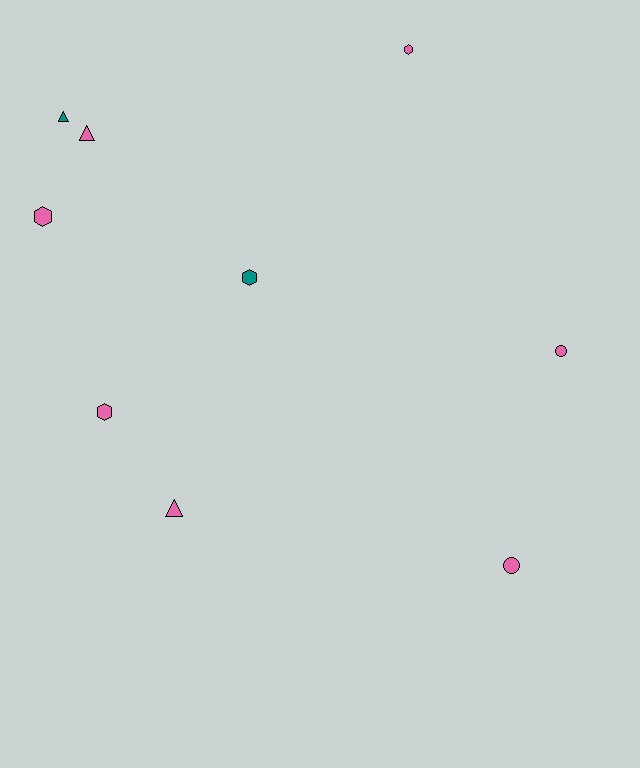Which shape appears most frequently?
Hexagon, with 4 objects.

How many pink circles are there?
There are 2 pink circles.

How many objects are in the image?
There are 9 objects.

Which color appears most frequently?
Pink, with 7 objects.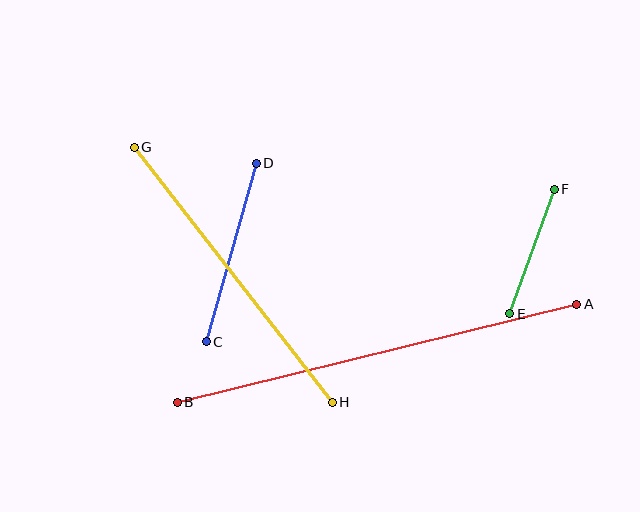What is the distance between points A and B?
The distance is approximately 411 pixels.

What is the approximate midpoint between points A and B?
The midpoint is at approximately (377, 353) pixels.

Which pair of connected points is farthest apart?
Points A and B are farthest apart.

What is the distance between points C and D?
The distance is approximately 185 pixels.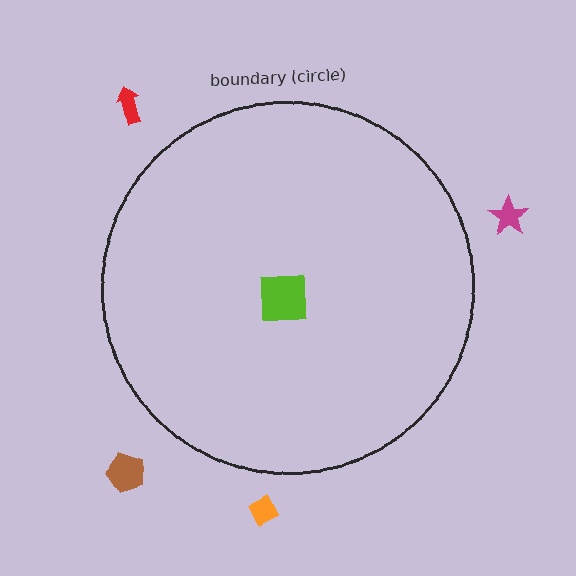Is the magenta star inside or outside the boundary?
Outside.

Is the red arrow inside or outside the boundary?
Outside.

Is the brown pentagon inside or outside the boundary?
Outside.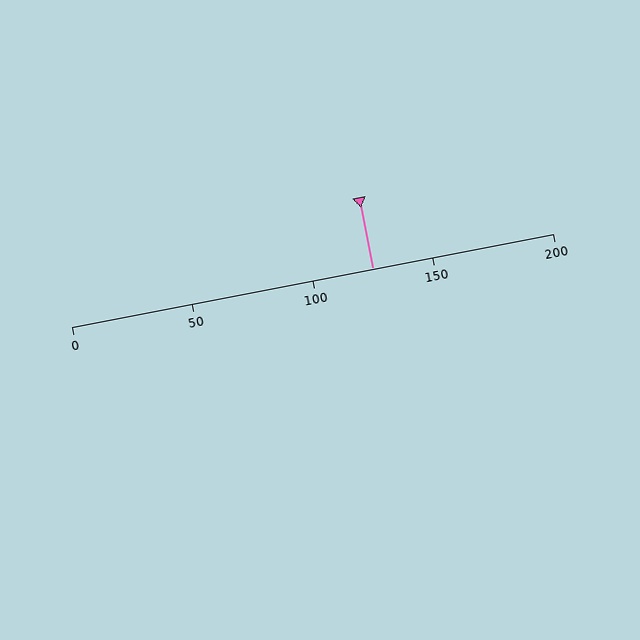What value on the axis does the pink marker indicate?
The marker indicates approximately 125.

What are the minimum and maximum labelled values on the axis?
The axis runs from 0 to 200.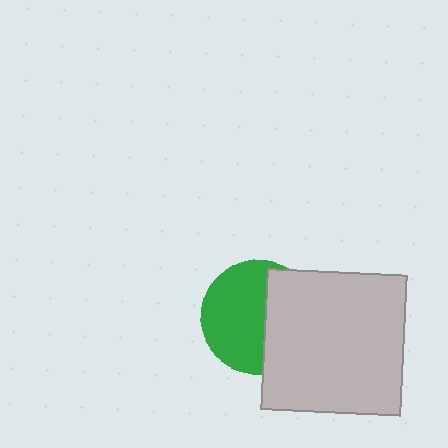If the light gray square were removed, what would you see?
You would see the complete green circle.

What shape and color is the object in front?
The object in front is a light gray square.